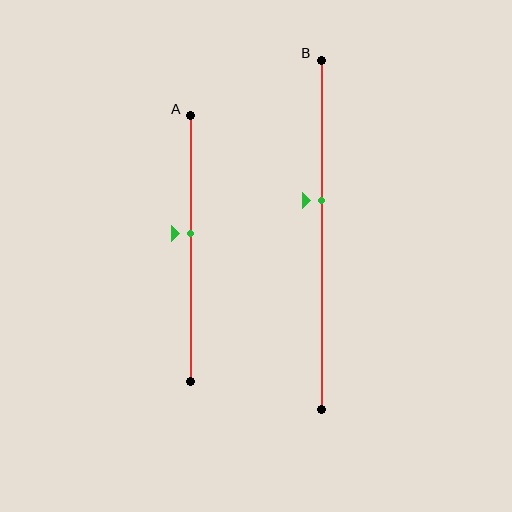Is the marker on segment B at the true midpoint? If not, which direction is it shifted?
No, the marker on segment B is shifted upward by about 10% of the segment length.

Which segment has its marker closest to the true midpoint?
Segment A has its marker closest to the true midpoint.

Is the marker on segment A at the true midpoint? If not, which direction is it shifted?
No, the marker on segment A is shifted upward by about 6% of the segment length.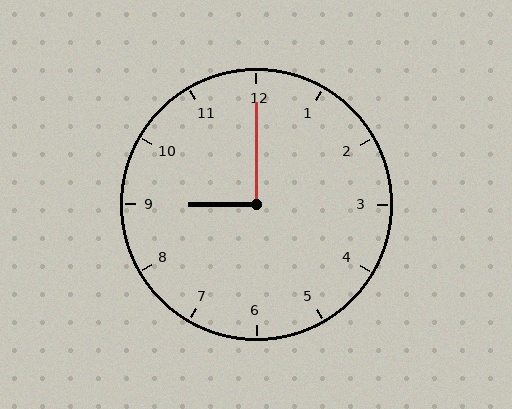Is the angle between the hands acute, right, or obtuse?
It is right.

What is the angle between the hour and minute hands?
Approximately 90 degrees.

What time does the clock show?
9:00.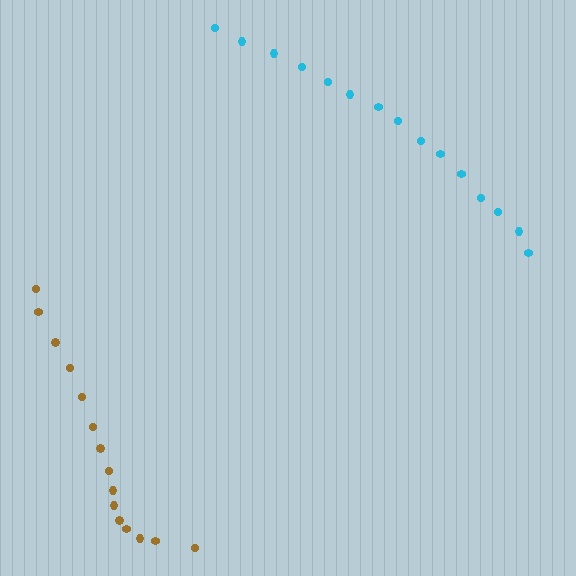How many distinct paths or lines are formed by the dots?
There are 2 distinct paths.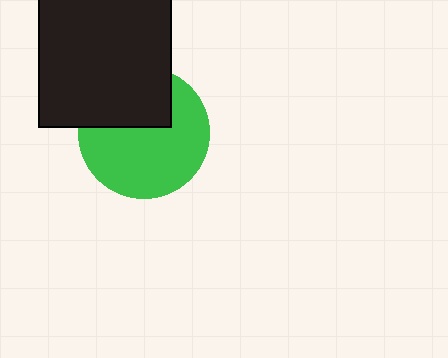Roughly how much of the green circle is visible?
Most of it is visible (roughly 66%).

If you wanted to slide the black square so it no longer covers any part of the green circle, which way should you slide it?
Slide it up — that is the most direct way to separate the two shapes.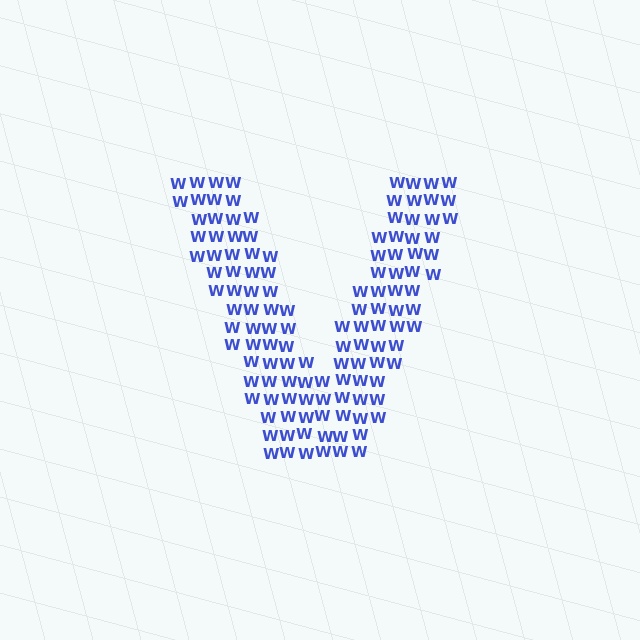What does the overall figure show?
The overall figure shows the letter V.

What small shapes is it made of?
It is made of small letter W's.